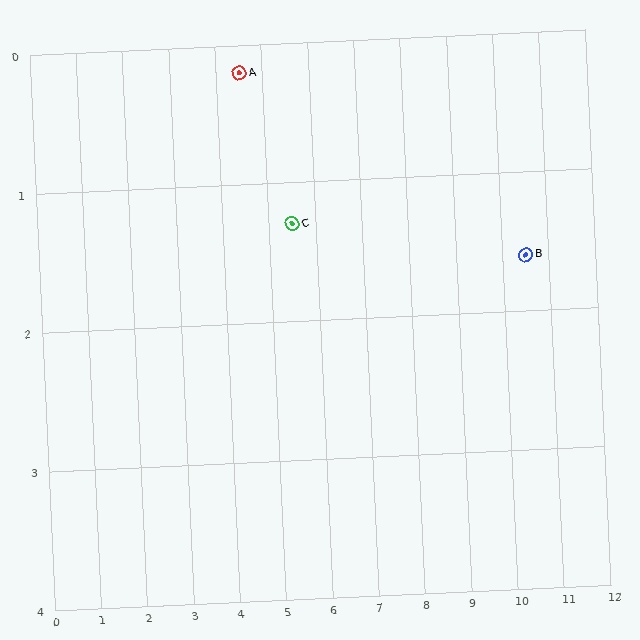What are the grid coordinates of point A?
Point A is at approximately (4.5, 0.2).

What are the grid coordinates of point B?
Point B is at approximately (10.5, 1.6).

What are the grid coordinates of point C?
Point C is at approximately (5.5, 1.3).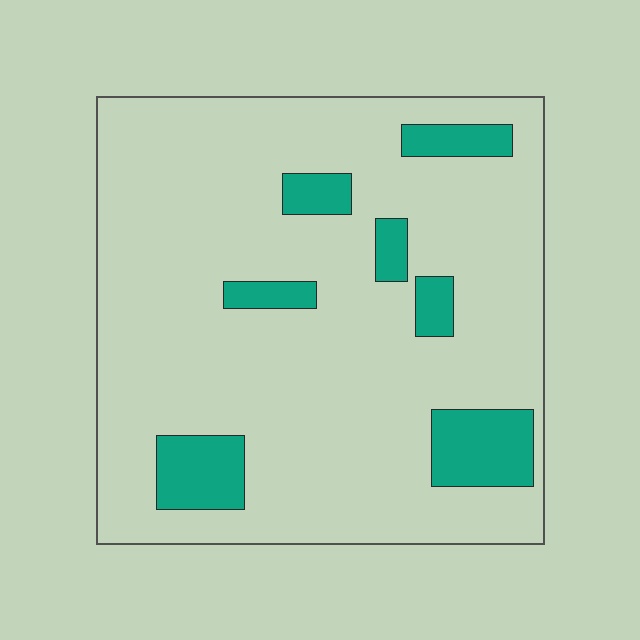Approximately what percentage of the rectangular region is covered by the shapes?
Approximately 15%.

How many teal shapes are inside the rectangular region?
7.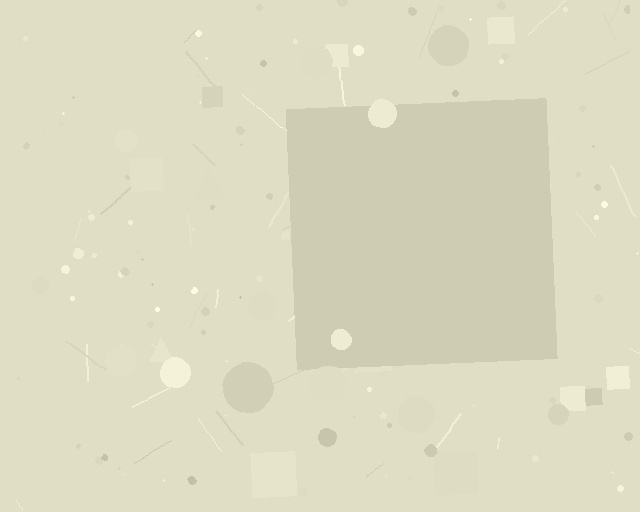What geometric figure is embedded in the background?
A square is embedded in the background.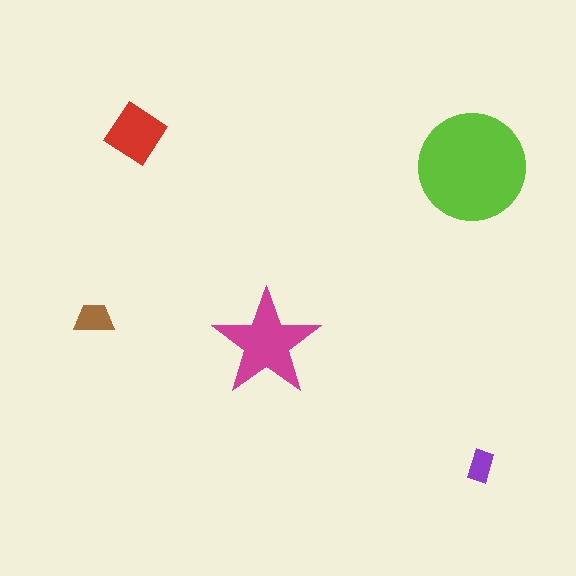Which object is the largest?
The lime circle.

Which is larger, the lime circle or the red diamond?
The lime circle.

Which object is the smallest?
The purple rectangle.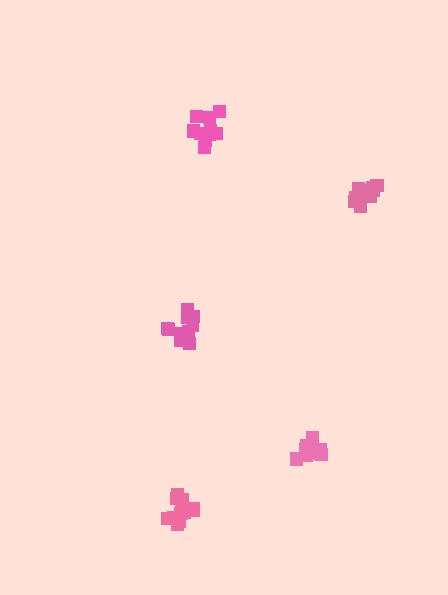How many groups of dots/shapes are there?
There are 5 groups.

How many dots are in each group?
Group 1: 12 dots, Group 2: 12 dots, Group 3: 11 dots, Group 4: 11 dots, Group 5: 11 dots (57 total).